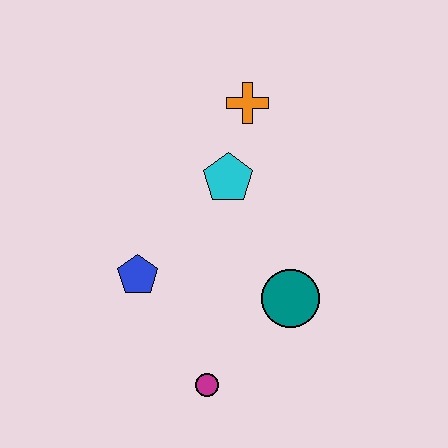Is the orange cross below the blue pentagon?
No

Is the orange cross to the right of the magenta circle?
Yes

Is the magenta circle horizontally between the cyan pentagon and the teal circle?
No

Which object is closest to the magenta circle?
The teal circle is closest to the magenta circle.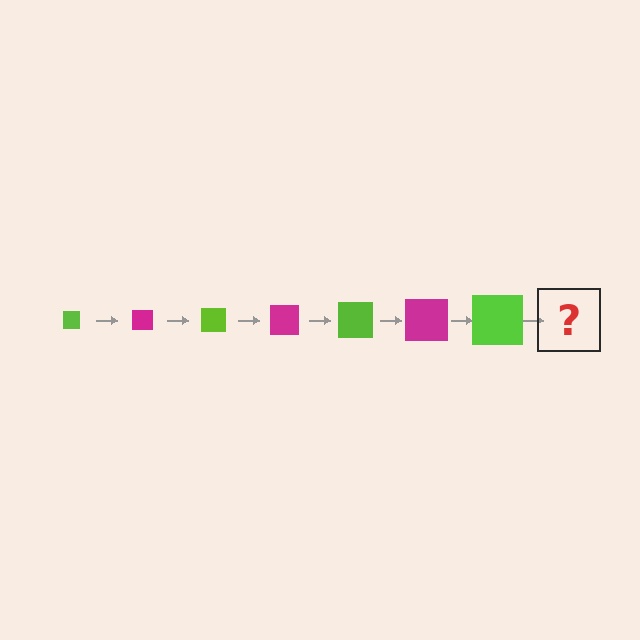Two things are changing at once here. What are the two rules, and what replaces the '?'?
The two rules are that the square grows larger each step and the color cycles through lime and magenta. The '?' should be a magenta square, larger than the previous one.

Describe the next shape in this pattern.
It should be a magenta square, larger than the previous one.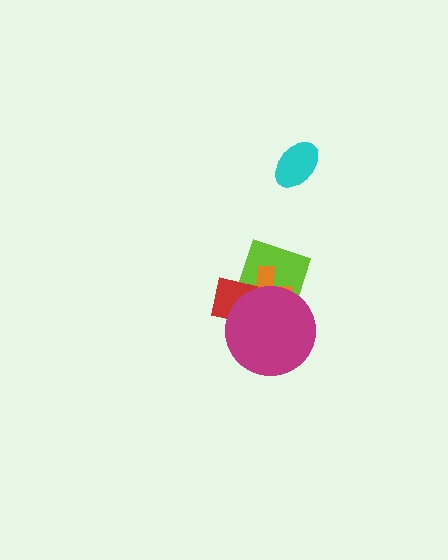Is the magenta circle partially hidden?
No, no other shape covers it.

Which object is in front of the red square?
The magenta circle is in front of the red square.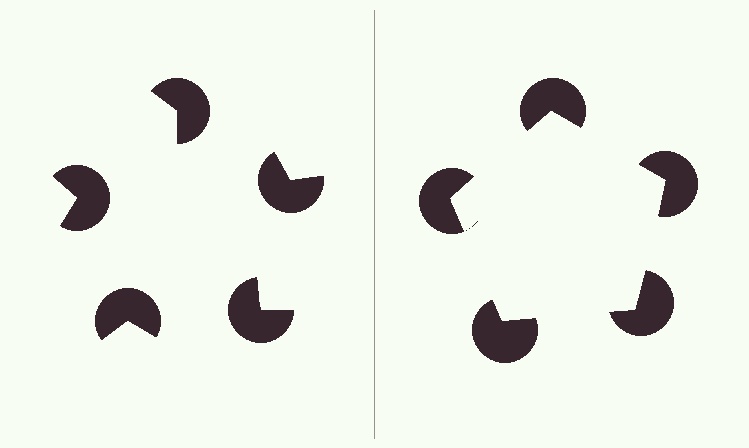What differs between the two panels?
The pac-man discs are positioned identically on both sides; only the wedge orientations differ. On the right they align to a pentagon; on the left they are misaligned.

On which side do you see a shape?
An illusory pentagon appears on the right side. On the left side the wedge cuts are rotated, so no coherent shape forms.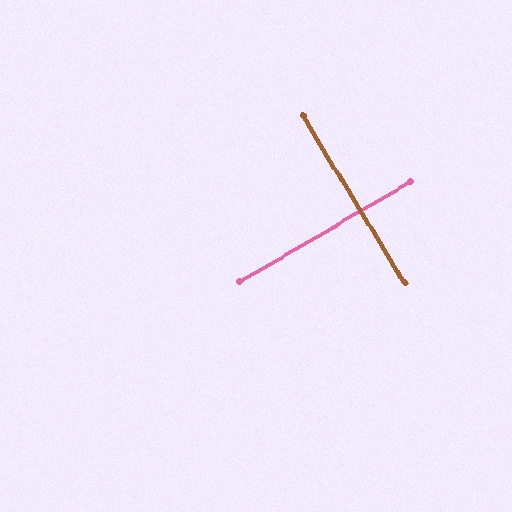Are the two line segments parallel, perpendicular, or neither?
Perpendicular — they meet at approximately 89°.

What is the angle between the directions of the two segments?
Approximately 89 degrees.